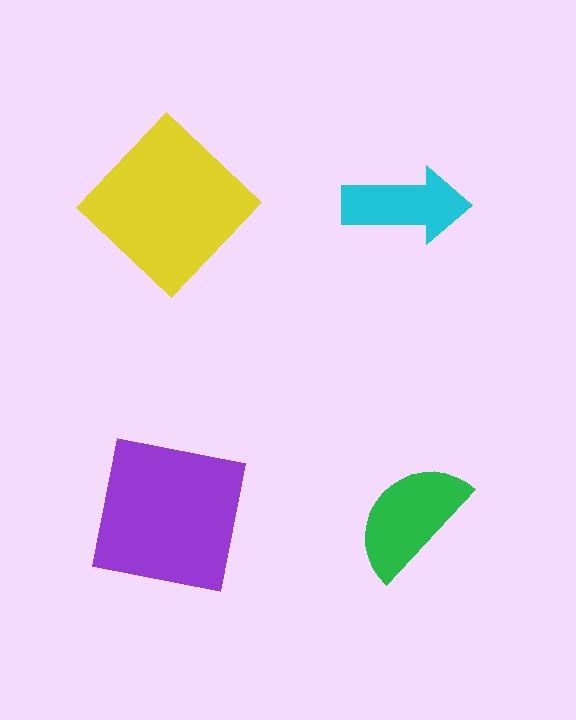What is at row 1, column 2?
A cyan arrow.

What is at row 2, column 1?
A purple square.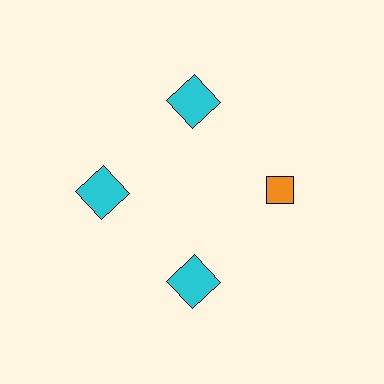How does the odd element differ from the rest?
It differs in both color (orange instead of cyan) and shape (diamond instead of square).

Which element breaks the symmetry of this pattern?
The orange diamond at roughly the 3 o'clock position breaks the symmetry. All other shapes are cyan squares.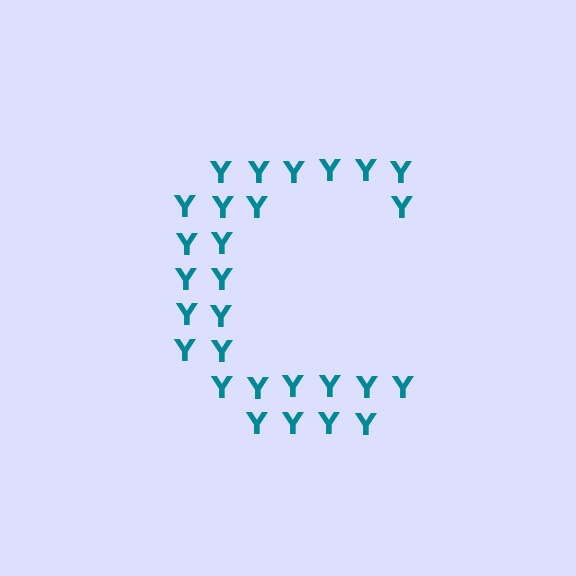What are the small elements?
The small elements are letter Y's.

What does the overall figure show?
The overall figure shows the letter C.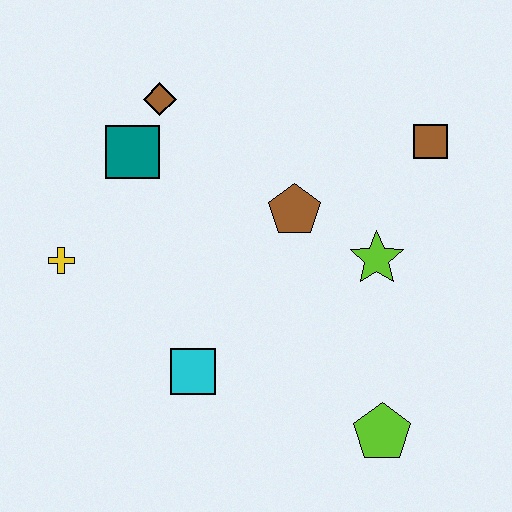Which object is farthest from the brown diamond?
The lime pentagon is farthest from the brown diamond.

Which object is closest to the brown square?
The lime star is closest to the brown square.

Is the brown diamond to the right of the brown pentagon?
No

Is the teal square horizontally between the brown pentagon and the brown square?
No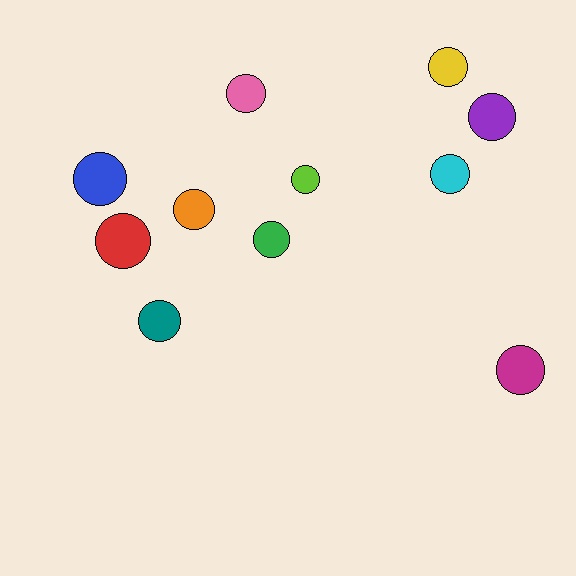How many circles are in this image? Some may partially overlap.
There are 11 circles.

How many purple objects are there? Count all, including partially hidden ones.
There is 1 purple object.